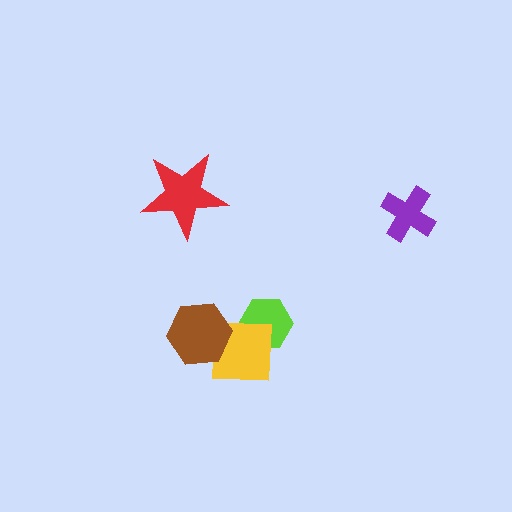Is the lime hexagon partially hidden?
Yes, it is partially covered by another shape.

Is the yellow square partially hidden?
Yes, it is partially covered by another shape.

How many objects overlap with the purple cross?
0 objects overlap with the purple cross.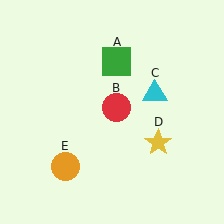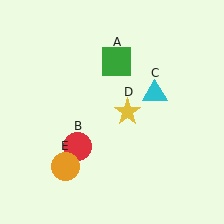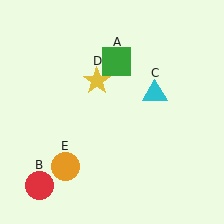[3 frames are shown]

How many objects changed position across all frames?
2 objects changed position: red circle (object B), yellow star (object D).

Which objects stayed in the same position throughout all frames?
Green square (object A) and cyan triangle (object C) and orange circle (object E) remained stationary.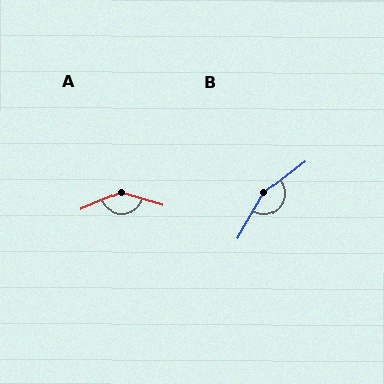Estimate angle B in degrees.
Approximately 158 degrees.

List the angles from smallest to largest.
A (140°), B (158°).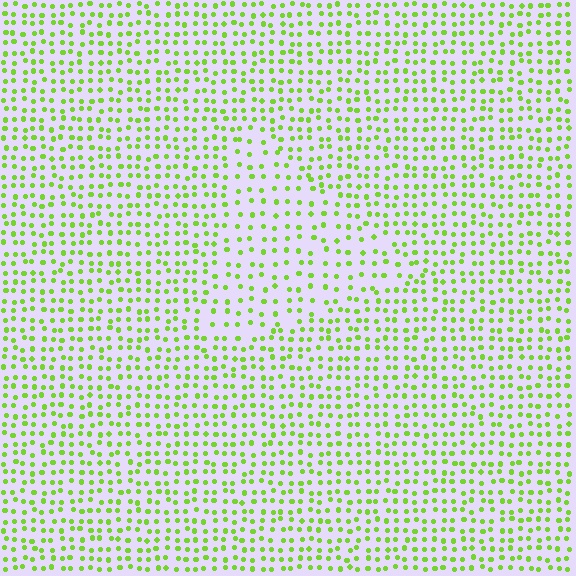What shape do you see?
I see a triangle.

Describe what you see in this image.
The image contains small lime elements arranged at two different densities. A triangle-shaped region is visible where the elements are less densely packed than the surrounding area.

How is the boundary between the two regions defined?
The boundary is defined by a change in element density (approximately 1.6x ratio). All elements are the same color, size, and shape.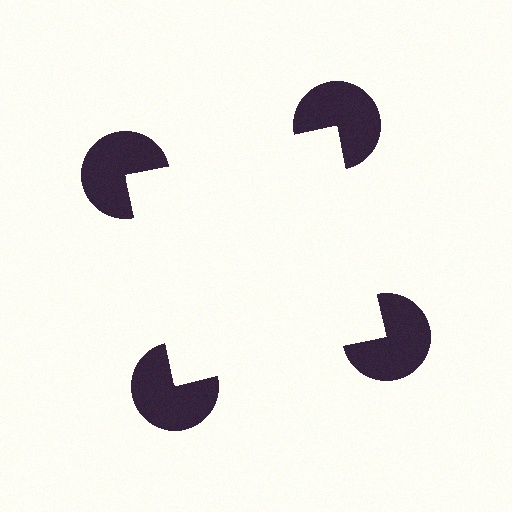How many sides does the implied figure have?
4 sides.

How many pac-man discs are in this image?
There are 4 — one at each vertex of the illusory square.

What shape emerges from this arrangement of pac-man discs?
An illusory square — its edges are inferred from the aligned wedge cuts in the pac-man discs, not physically drawn.